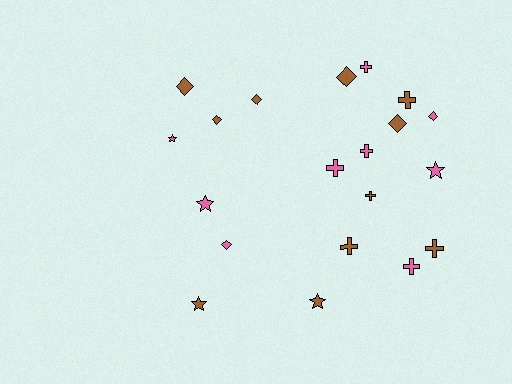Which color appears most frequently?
Brown, with 11 objects.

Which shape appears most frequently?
Cross, with 8 objects.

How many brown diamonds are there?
There are 5 brown diamonds.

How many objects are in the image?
There are 20 objects.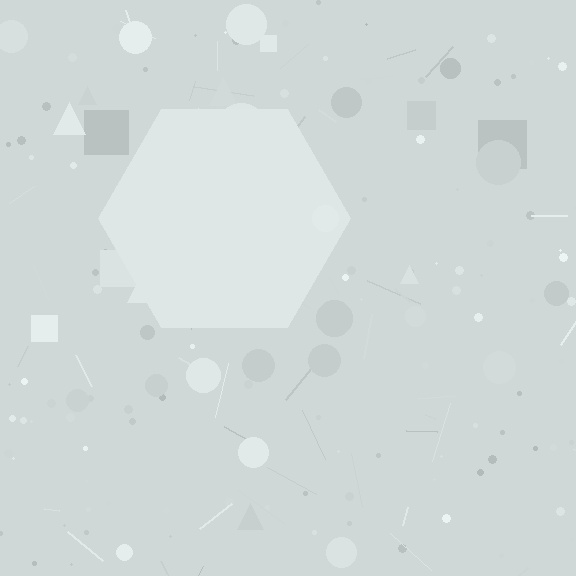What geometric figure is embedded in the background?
A hexagon is embedded in the background.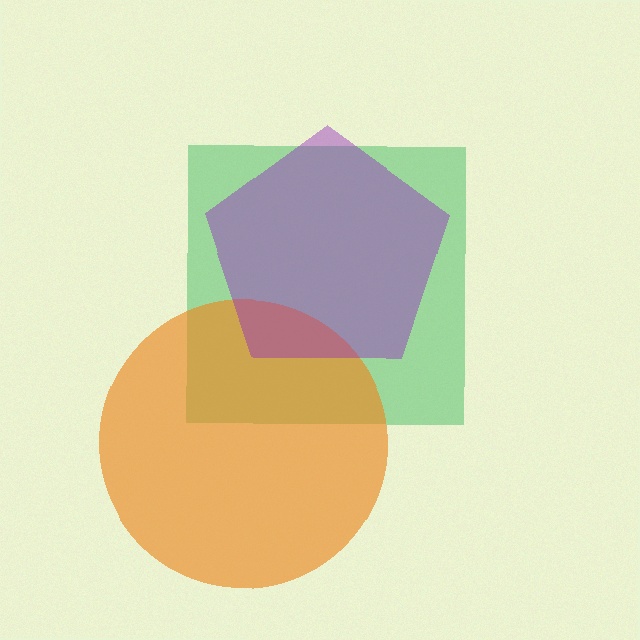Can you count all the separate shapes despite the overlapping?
Yes, there are 3 separate shapes.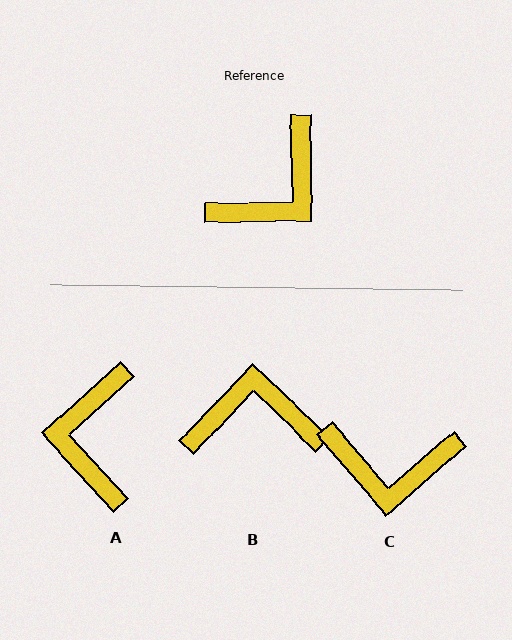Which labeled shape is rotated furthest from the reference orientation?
A, about 139 degrees away.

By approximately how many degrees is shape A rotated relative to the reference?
Approximately 139 degrees clockwise.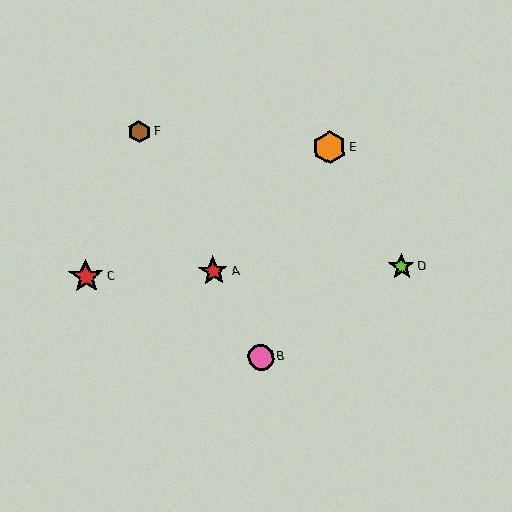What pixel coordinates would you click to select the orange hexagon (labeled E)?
Click at (330, 147) to select the orange hexagon E.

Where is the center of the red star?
The center of the red star is at (86, 276).